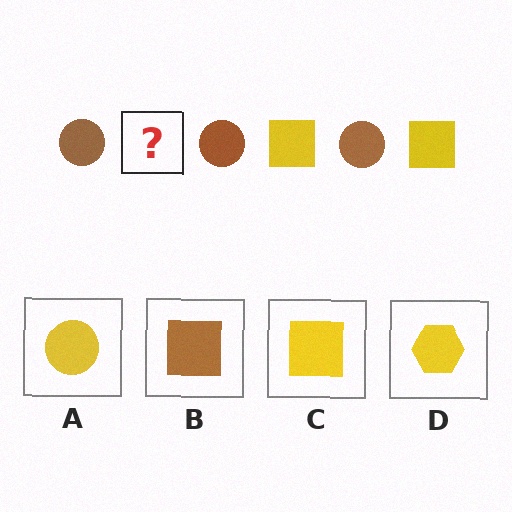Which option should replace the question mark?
Option C.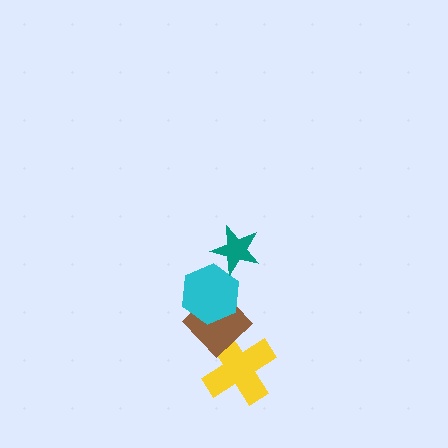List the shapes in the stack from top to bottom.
From top to bottom: the teal star, the cyan hexagon, the brown diamond, the yellow cross.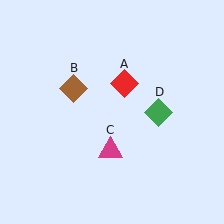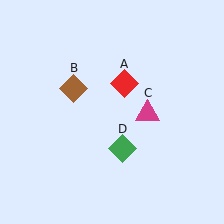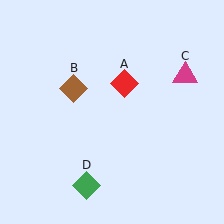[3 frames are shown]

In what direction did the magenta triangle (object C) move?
The magenta triangle (object C) moved up and to the right.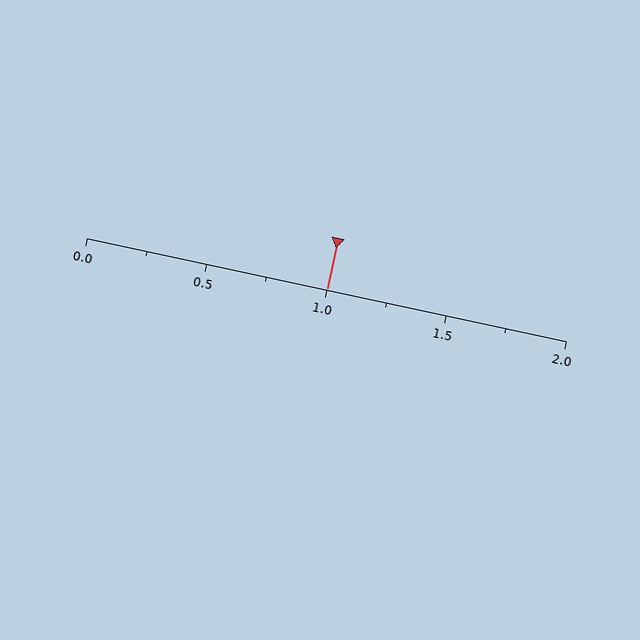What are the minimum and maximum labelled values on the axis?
The axis runs from 0.0 to 2.0.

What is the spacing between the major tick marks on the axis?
The major ticks are spaced 0.5 apart.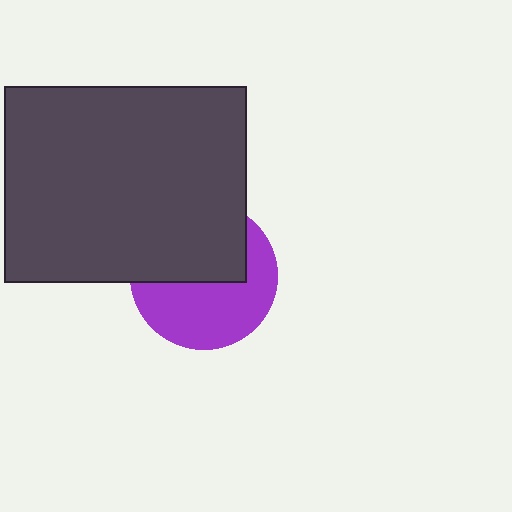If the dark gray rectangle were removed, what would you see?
You would see the complete purple circle.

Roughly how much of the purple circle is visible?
About half of it is visible (roughly 52%).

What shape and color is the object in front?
The object in front is a dark gray rectangle.